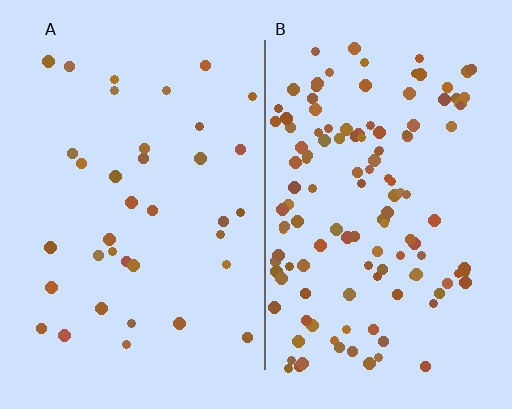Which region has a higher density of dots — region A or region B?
B (the right).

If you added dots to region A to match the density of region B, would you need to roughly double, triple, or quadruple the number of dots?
Approximately triple.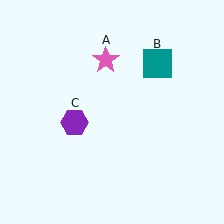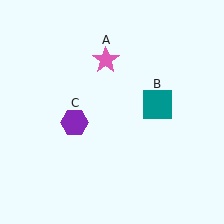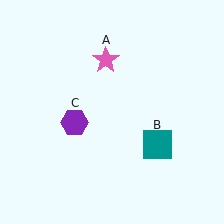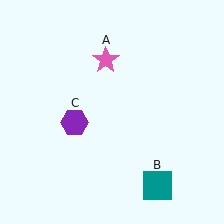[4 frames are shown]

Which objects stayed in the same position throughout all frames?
Pink star (object A) and purple hexagon (object C) remained stationary.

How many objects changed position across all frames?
1 object changed position: teal square (object B).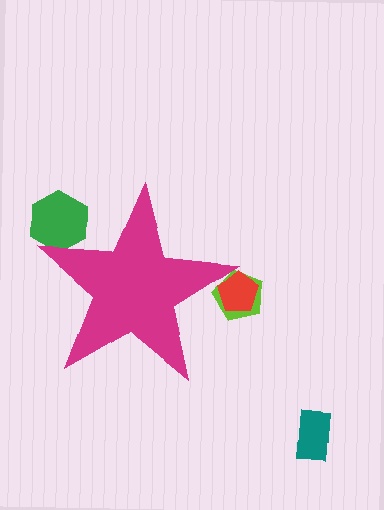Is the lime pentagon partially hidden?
Yes, the lime pentagon is partially hidden behind the magenta star.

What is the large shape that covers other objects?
A magenta star.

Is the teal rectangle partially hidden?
No, the teal rectangle is fully visible.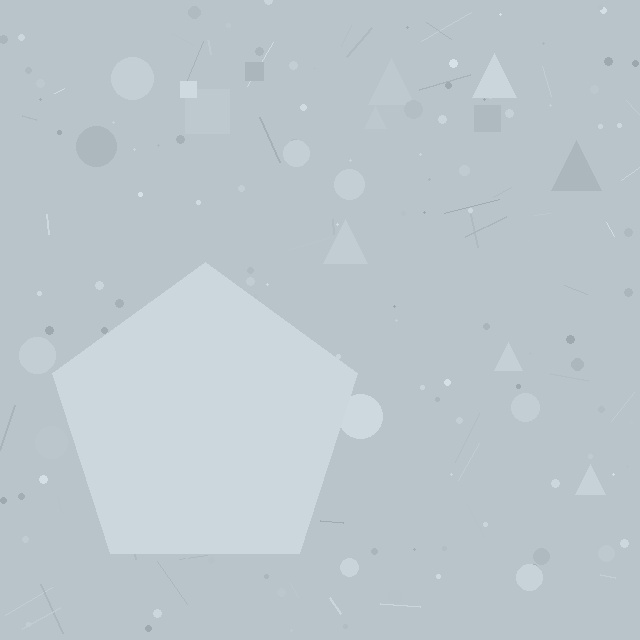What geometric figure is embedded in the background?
A pentagon is embedded in the background.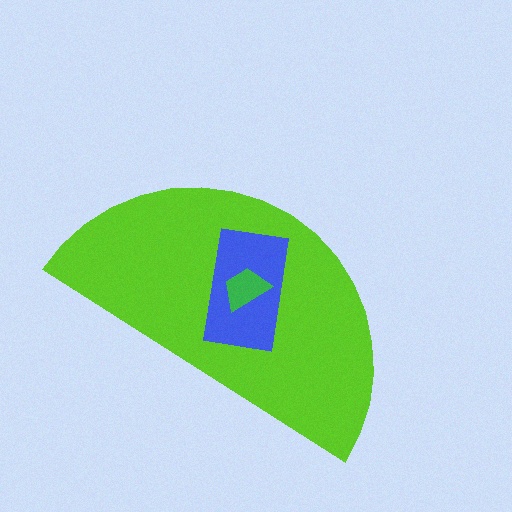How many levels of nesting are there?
3.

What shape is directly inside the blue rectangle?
The green trapezoid.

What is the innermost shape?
The green trapezoid.